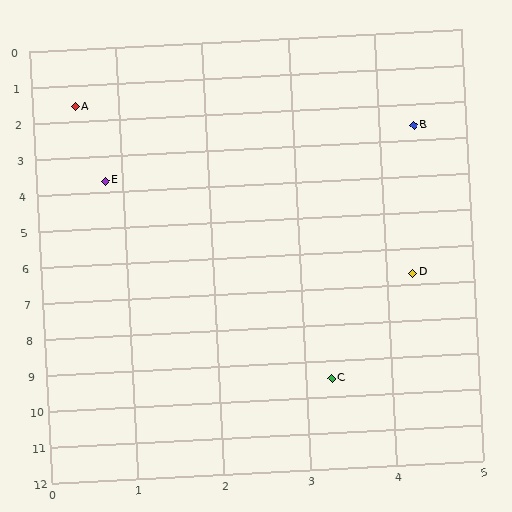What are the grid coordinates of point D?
Point D is at approximately (4.3, 6.7).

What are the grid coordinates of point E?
Point E is at approximately (0.8, 3.7).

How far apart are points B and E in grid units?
Points B and E are about 3.8 grid units apart.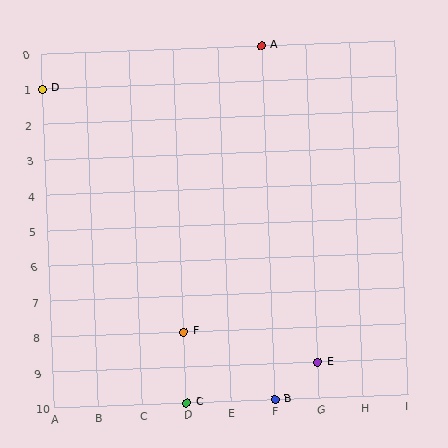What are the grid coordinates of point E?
Point E is at grid coordinates (G, 9).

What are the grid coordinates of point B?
Point B is at grid coordinates (F, 10).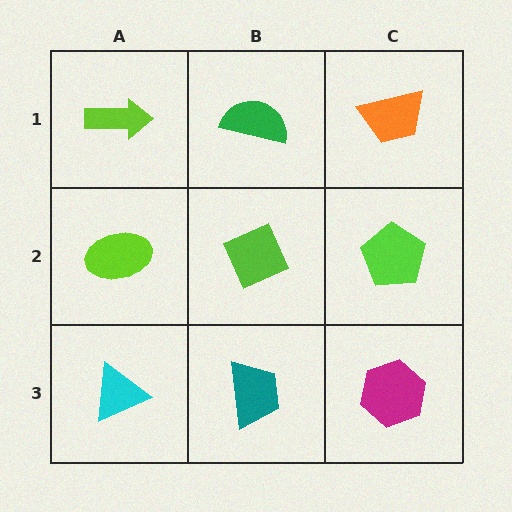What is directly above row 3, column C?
A lime pentagon.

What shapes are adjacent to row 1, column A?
A lime ellipse (row 2, column A), a green semicircle (row 1, column B).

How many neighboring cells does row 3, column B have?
3.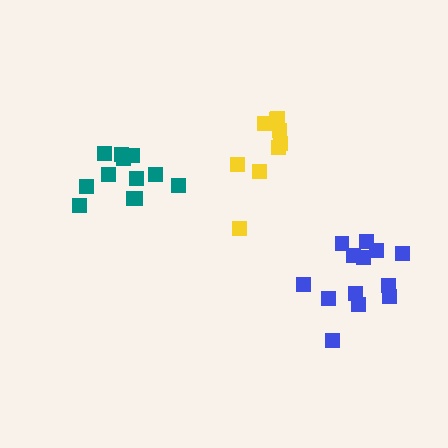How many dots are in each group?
Group 1: 9 dots, Group 2: 12 dots, Group 3: 13 dots (34 total).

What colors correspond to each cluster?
The clusters are colored: yellow, teal, blue.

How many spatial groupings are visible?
There are 3 spatial groupings.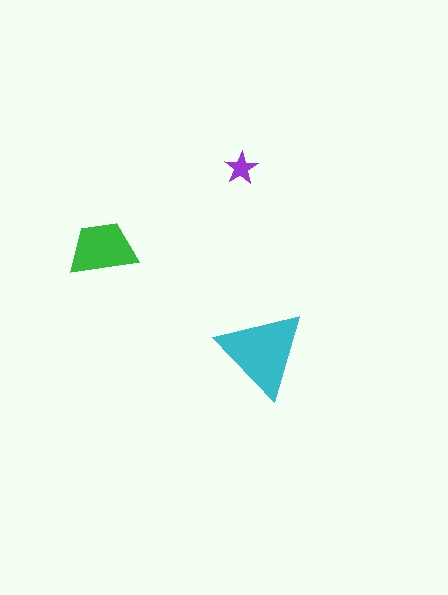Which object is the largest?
The cyan triangle.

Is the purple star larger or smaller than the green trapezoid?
Smaller.